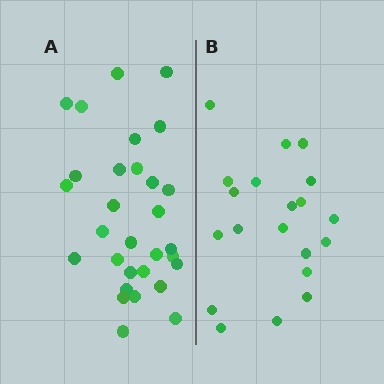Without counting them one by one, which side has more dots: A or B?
Region A (the left region) has more dots.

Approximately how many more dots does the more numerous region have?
Region A has roughly 10 or so more dots than region B.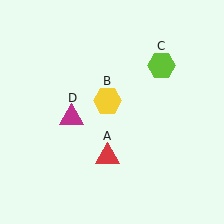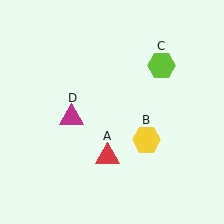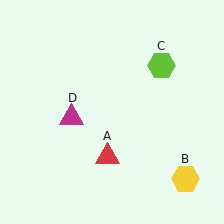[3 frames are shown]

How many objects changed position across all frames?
1 object changed position: yellow hexagon (object B).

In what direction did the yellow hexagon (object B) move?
The yellow hexagon (object B) moved down and to the right.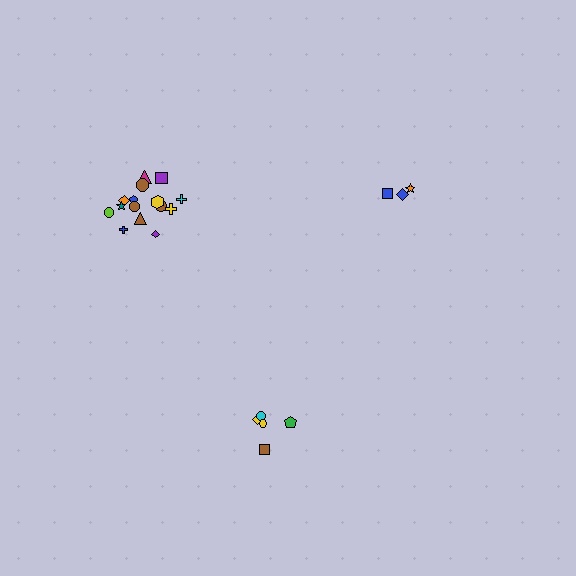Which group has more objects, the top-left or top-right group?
The top-left group.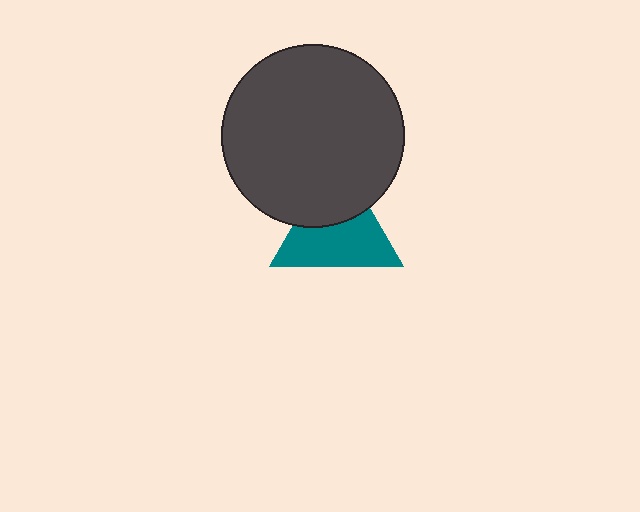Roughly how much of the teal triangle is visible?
About half of it is visible (roughly 62%).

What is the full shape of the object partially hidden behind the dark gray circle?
The partially hidden object is a teal triangle.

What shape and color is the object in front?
The object in front is a dark gray circle.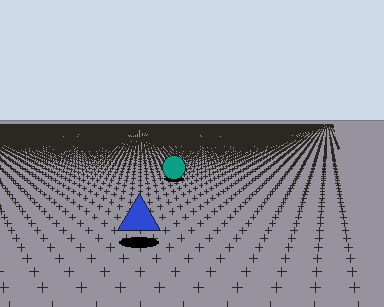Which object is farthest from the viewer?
The teal circle is farthest from the viewer. It appears smaller and the ground texture around it is denser.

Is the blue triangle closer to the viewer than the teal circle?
Yes. The blue triangle is closer — you can tell from the texture gradient: the ground texture is coarser near it.